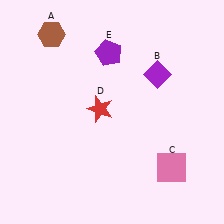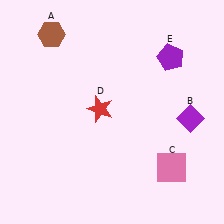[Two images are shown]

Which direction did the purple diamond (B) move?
The purple diamond (B) moved down.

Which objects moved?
The objects that moved are: the purple diamond (B), the purple pentagon (E).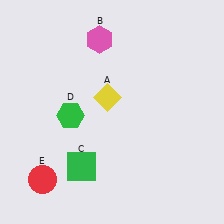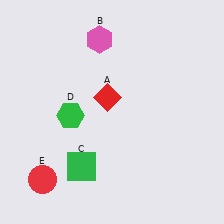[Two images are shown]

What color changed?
The diamond (A) changed from yellow in Image 1 to red in Image 2.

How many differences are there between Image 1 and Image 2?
There is 1 difference between the two images.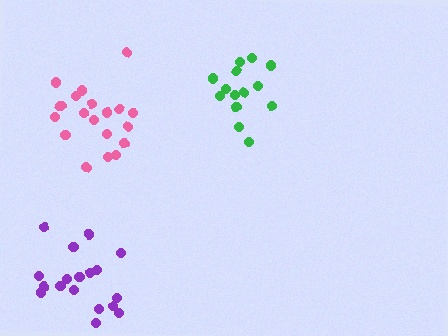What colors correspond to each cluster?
The clusters are colored: green, pink, purple.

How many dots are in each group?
Group 1: 14 dots, Group 2: 20 dots, Group 3: 18 dots (52 total).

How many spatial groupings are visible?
There are 3 spatial groupings.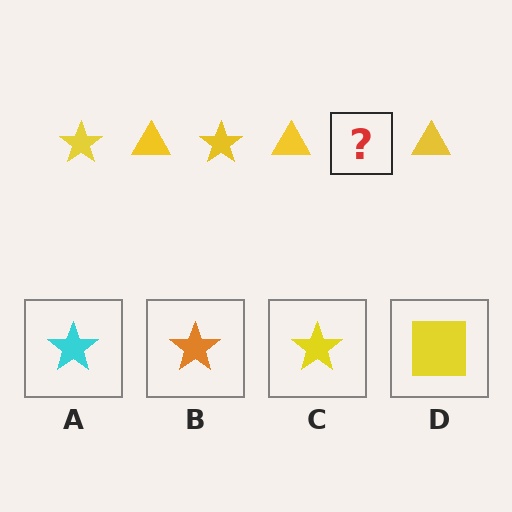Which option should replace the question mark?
Option C.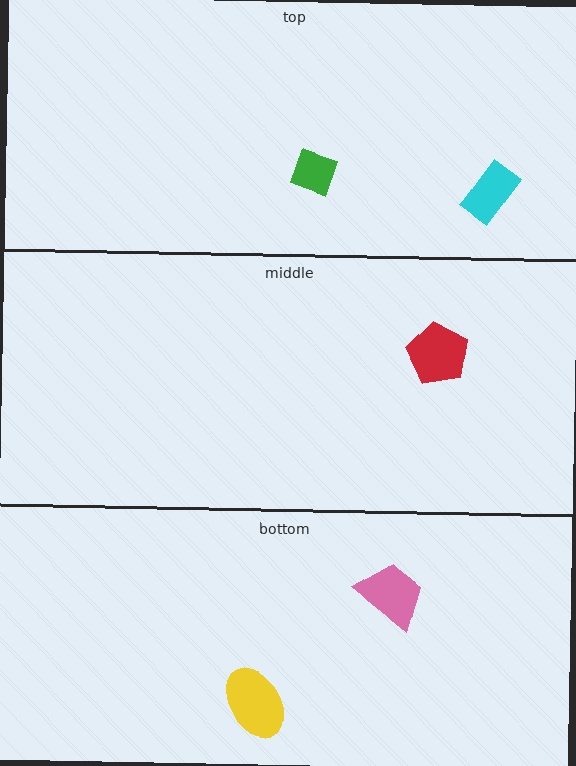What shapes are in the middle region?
The red pentagon.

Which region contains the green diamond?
The top region.